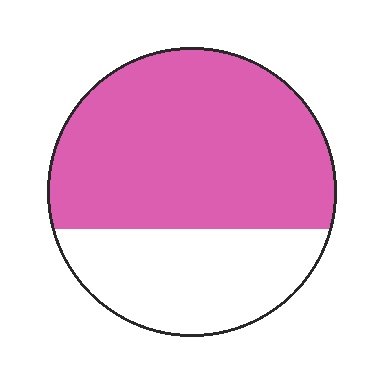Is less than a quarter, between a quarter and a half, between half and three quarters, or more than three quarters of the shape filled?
Between half and three quarters.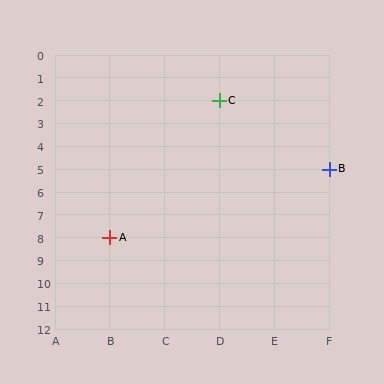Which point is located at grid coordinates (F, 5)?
Point B is at (F, 5).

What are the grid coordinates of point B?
Point B is at grid coordinates (F, 5).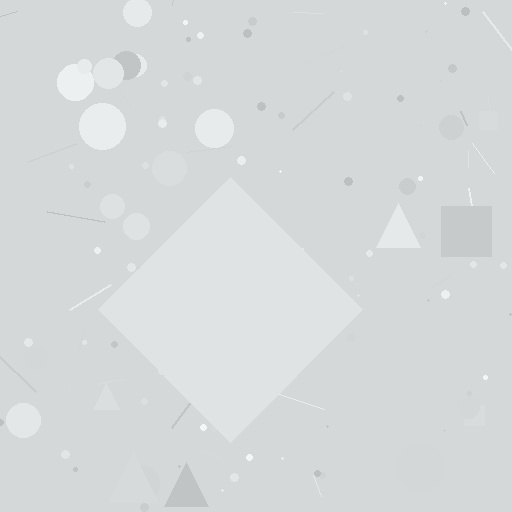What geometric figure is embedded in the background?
A diamond is embedded in the background.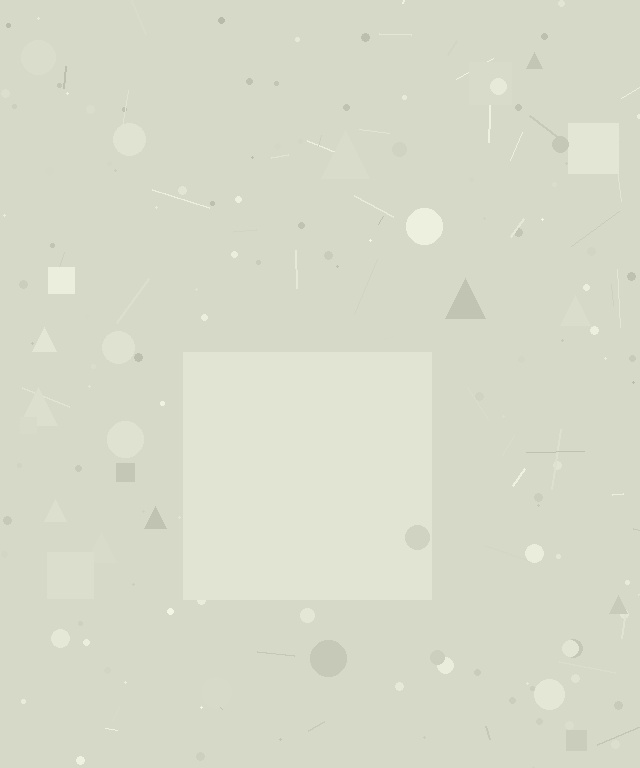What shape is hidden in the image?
A square is hidden in the image.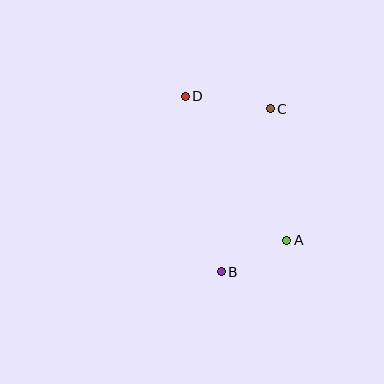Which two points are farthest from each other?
Points B and D are farthest from each other.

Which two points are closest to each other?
Points A and B are closest to each other.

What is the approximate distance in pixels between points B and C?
The distance between B and C is approximately 171 pixels.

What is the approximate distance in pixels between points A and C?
The distance between A and C is approximately 133 pixels.